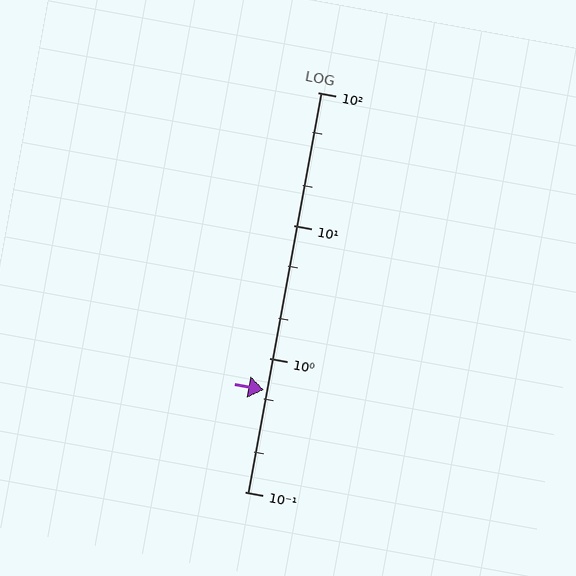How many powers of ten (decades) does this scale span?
The scale spans 3 decades, from 0.1 to 100.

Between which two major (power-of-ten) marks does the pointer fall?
The pointer is between 0.1 and 1.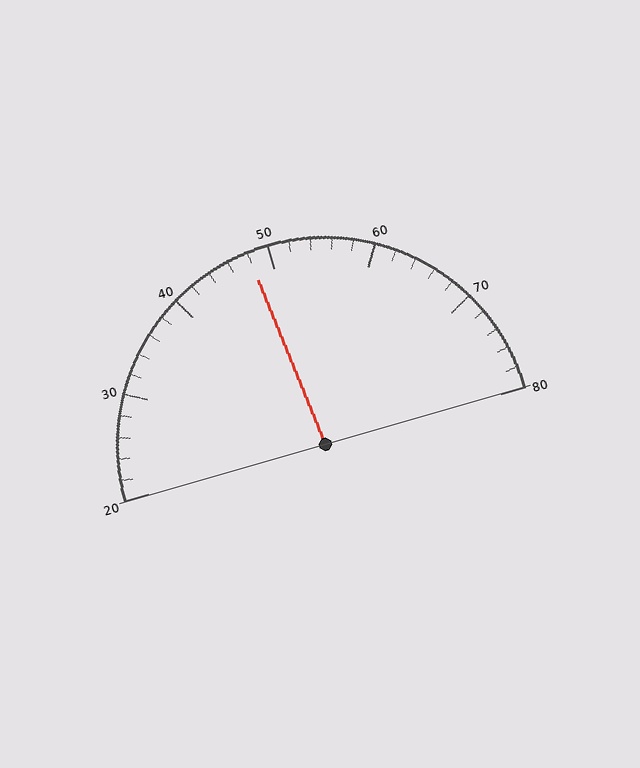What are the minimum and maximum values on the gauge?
The gauge ranges from 20 to 80.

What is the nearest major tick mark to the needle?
The nearest major tick mark is 50.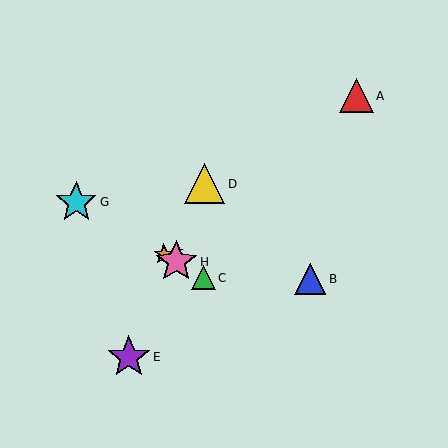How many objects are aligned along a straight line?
4 objects (C, F, G, H) are aligned along a straight line.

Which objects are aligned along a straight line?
Objects C, F, G, H are aligned along a straight line.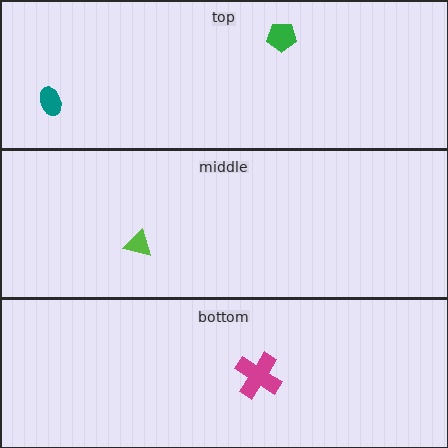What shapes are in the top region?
The green pentagon, the teal ellipse.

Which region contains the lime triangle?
The middle region.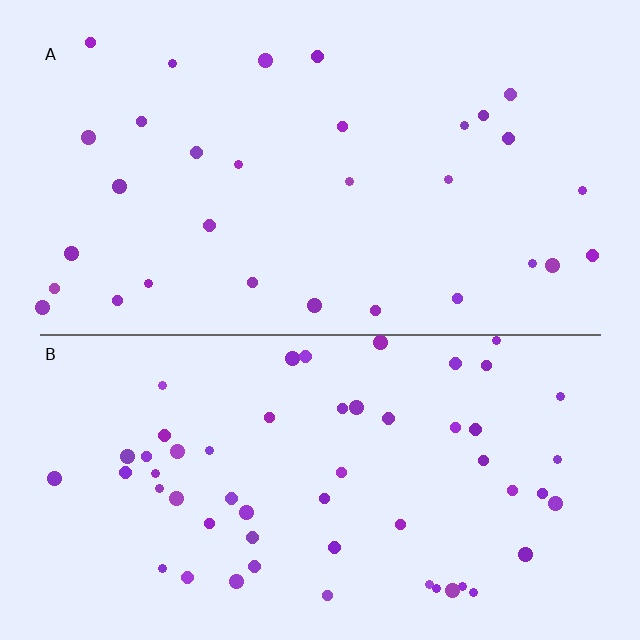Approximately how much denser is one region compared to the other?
Approximately 1.8× — region B over region A.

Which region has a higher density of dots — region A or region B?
B (the bottom).